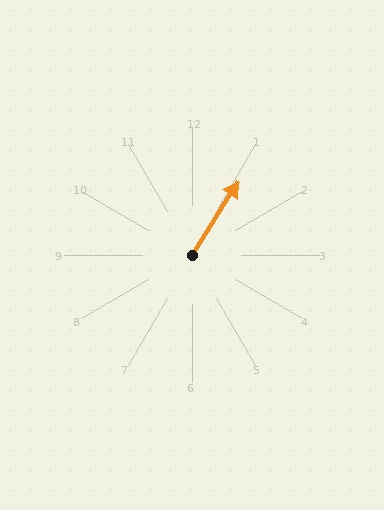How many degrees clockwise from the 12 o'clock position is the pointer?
Approximately 32 degrees.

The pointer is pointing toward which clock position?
Roughly 1 o'clock.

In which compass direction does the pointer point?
Northeast.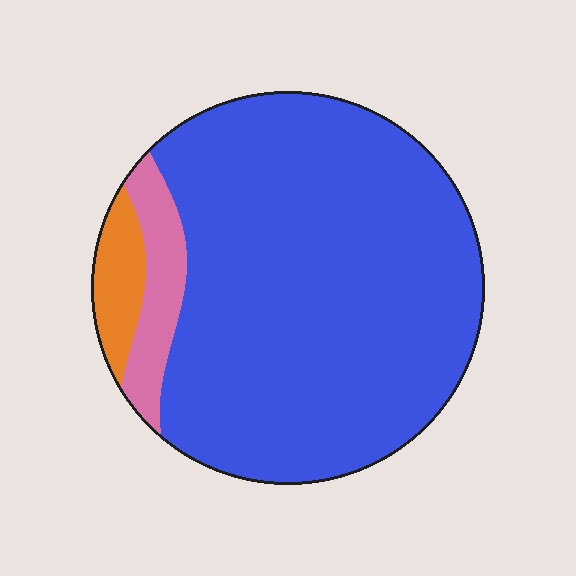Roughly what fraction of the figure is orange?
Orange covers 6% of the figure.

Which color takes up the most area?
Blue, at roughly 85%.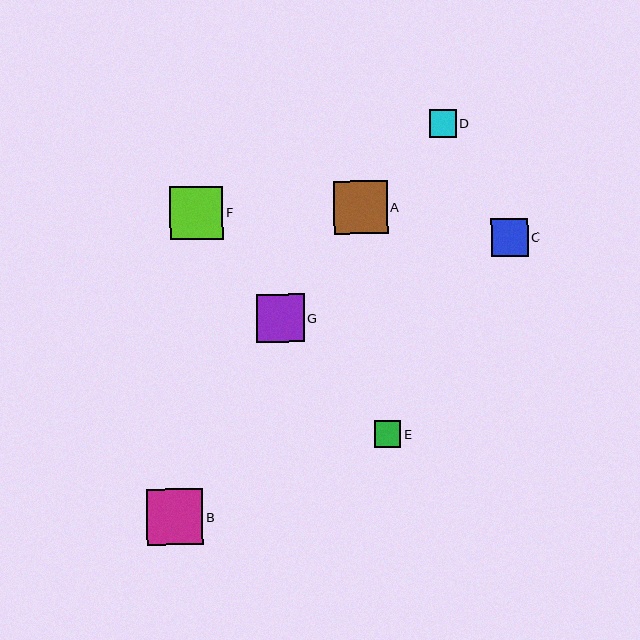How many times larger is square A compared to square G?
Square A is approximately 1.1 times the size of square G.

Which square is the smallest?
Square E is the smallest with a size of approximately 27 pixels.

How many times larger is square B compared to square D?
Square B is approximately 2.1 times the size of square D.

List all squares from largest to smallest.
From largest to smallest: B, A, F, G, C, D, E.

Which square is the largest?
Square B is the largest with a size of approximately 56 pixels.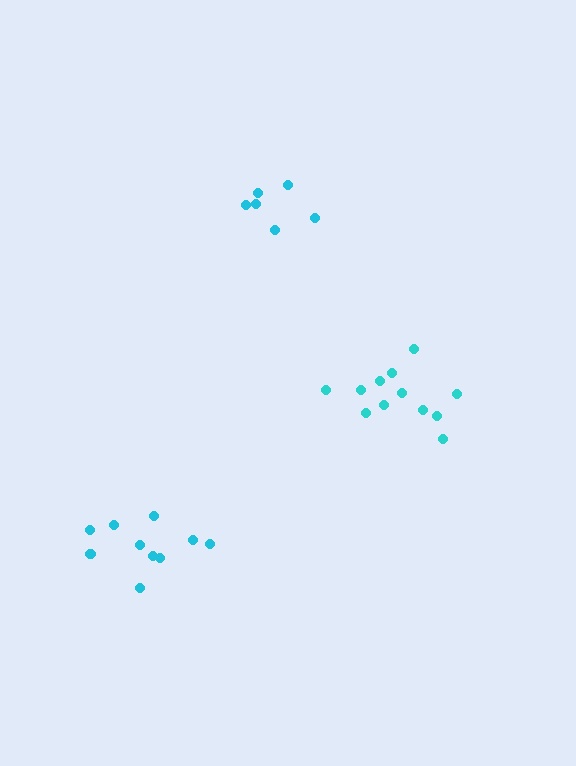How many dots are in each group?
Group 1: 12 dots, Group 2: 6 dots, Group 3: 10 dots (28 total).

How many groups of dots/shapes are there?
There are 3 groups.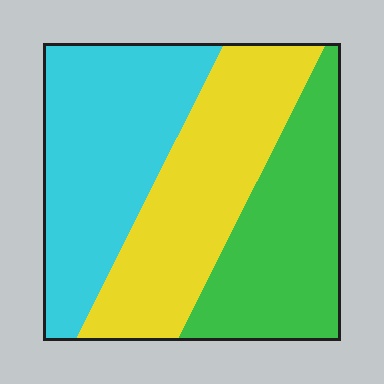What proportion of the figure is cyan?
Cyan takes up about three eighths (3/8) of the figure.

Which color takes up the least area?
Green, at roughly 30%.